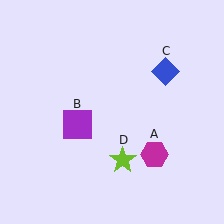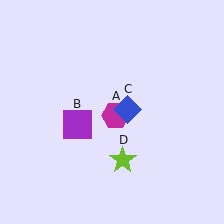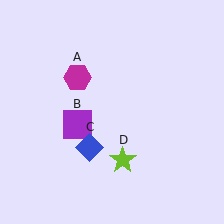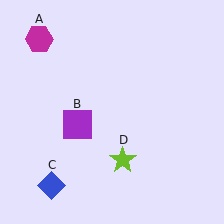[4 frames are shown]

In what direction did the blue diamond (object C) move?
The blue diamond (object C) moved down and to the left.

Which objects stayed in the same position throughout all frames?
Purple square (object B) and lime star (object D) remained stationary.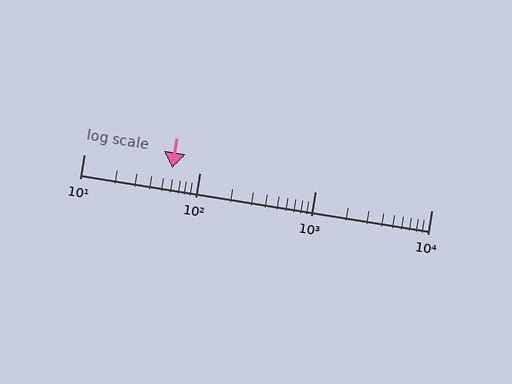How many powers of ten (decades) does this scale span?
The scale spans 3 decades, from 10 to 10000.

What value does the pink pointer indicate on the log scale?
The pointer indicates approximately 58.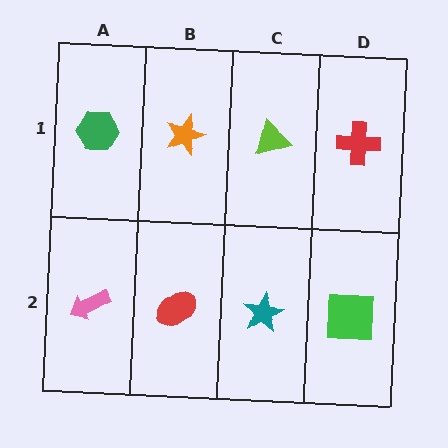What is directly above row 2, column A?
A green hexagon.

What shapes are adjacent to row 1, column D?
A green square (row 2, column D), a lime triangle (row 1, column C).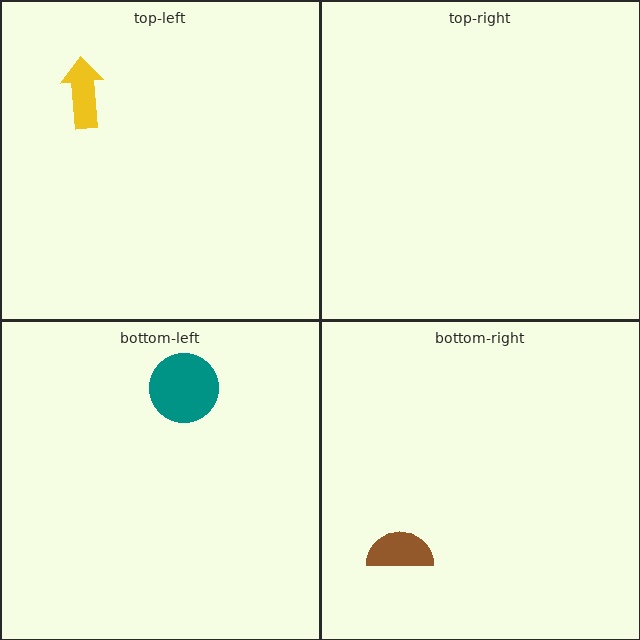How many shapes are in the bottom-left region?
1.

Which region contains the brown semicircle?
The bottom-right region.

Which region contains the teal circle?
The bottom-left region.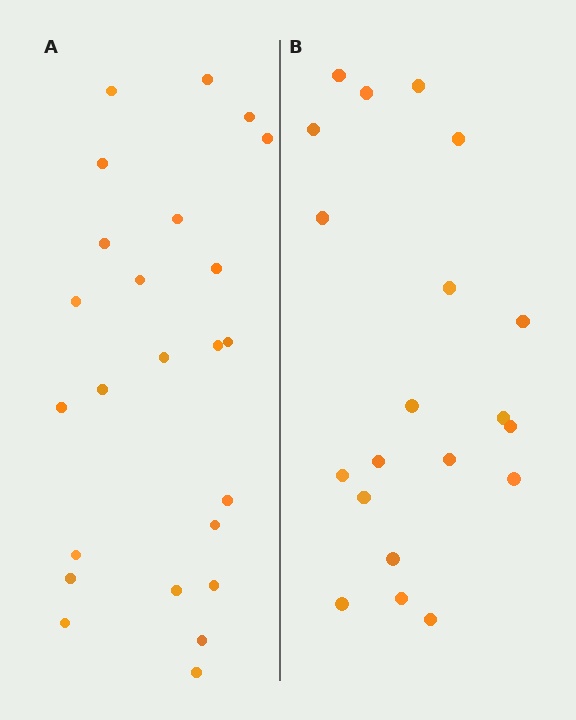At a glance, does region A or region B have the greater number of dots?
Region A (the left region) has more dots.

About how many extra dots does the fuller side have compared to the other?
Region A has about 4 more dots than region B.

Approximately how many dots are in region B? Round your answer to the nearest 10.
About 20 dots.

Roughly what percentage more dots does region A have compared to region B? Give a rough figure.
About 20% more.